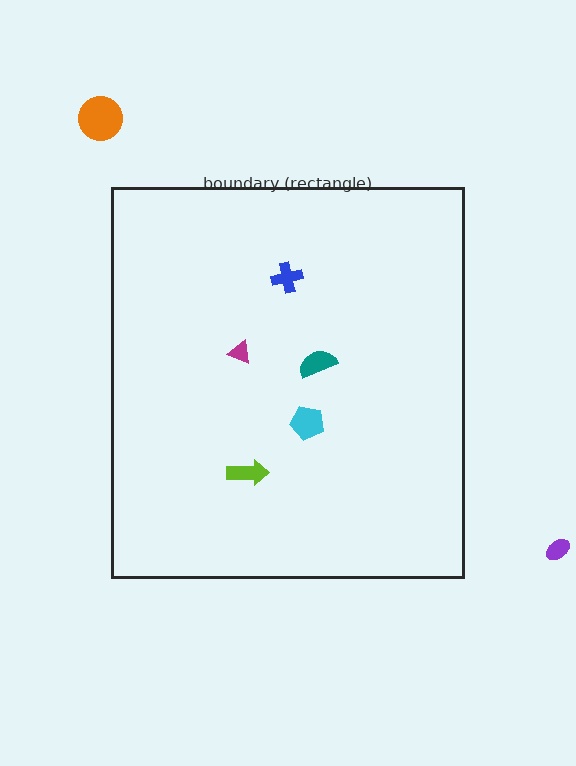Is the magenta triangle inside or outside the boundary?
Inside.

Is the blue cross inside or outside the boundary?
Inside.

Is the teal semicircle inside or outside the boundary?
Inside.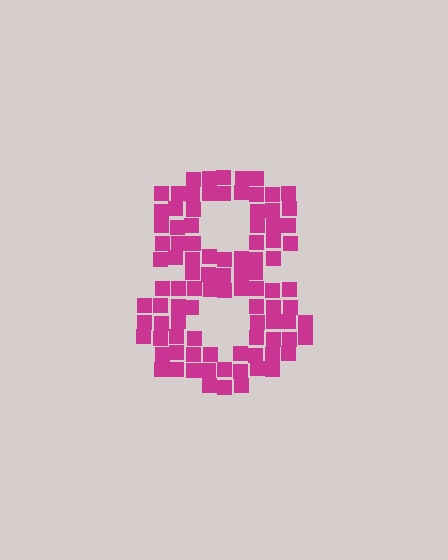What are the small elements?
The small elements are squares.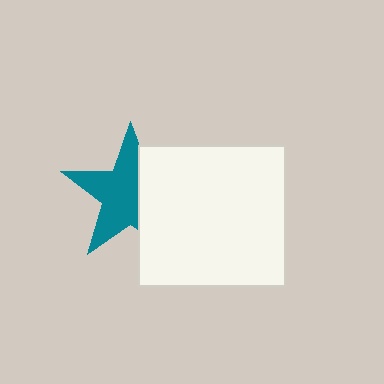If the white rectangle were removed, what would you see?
You would see the complete teal star.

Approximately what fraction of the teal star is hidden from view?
Roughly 40% of the teal star is hidden behind the white rectangle.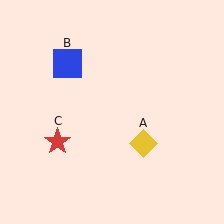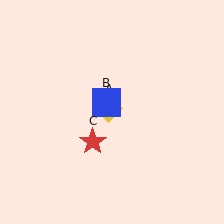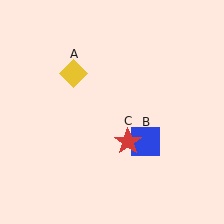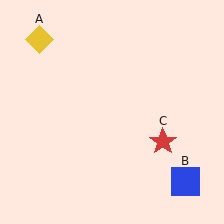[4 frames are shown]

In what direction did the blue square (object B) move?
The blue square (object B) moved down and to the right.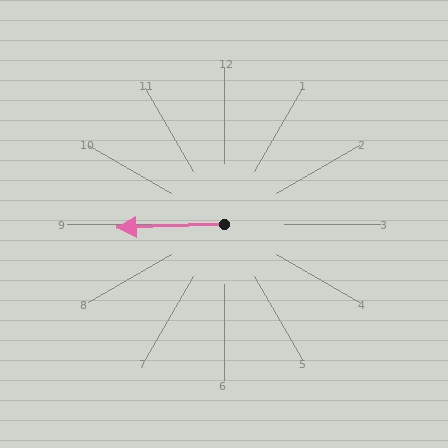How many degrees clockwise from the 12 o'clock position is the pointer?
Approximately 268 degrees.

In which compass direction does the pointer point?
West.